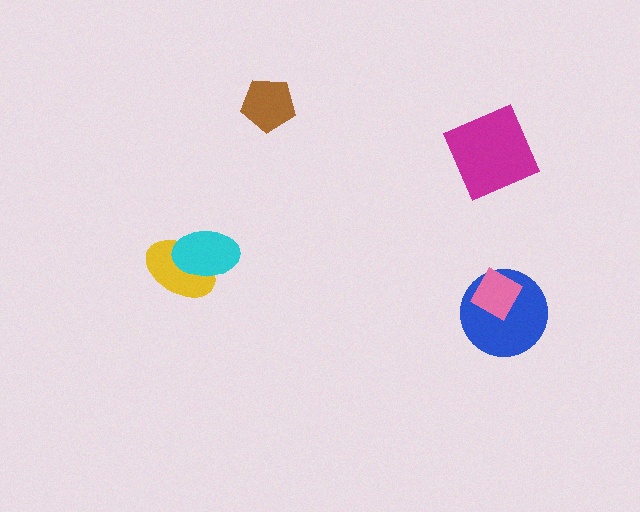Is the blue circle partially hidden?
Yes, it is partially covered by another shape.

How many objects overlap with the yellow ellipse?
1 object overlaps with the yellow ellipse.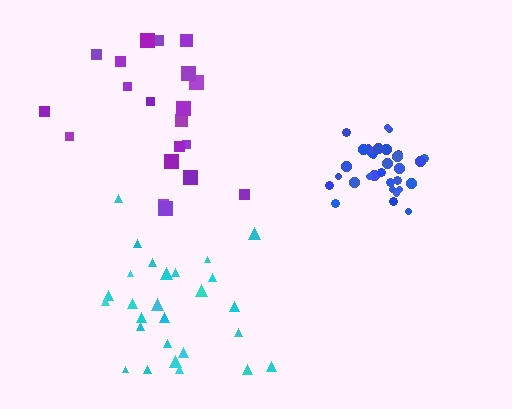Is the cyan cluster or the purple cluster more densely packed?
Cyan.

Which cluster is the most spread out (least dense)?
Purple.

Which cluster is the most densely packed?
Blue.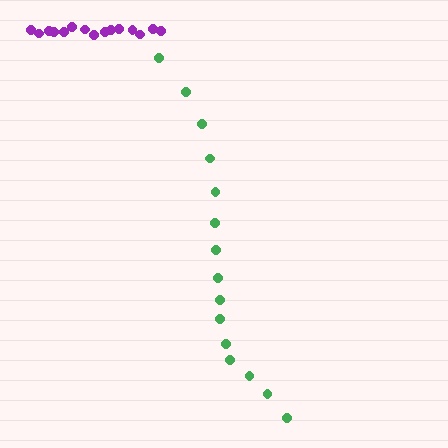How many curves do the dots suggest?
There are 2 distinct paths.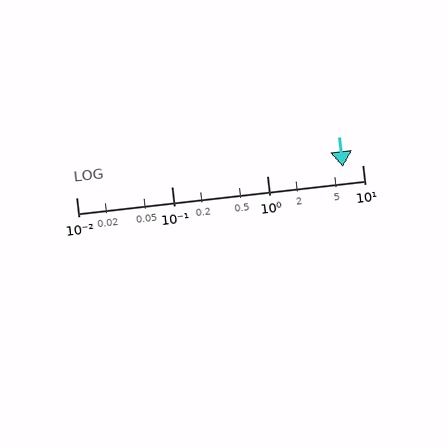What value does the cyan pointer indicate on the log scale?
The pointer indicates approximately 6.2.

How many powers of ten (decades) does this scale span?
The scale spans 3 decades, from 0.01 to 10.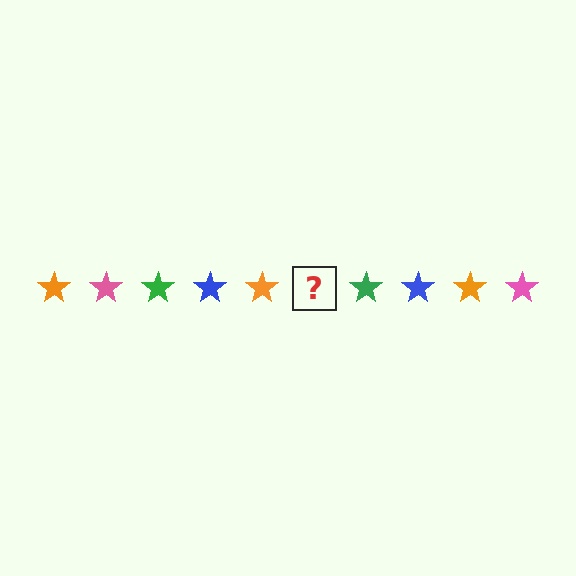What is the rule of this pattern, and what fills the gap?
The rule is that the pattern cycles through orange, pink, green, blue stars. The gap should be filled with a pink star.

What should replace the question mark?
The question mark should be replaced with a pink star.